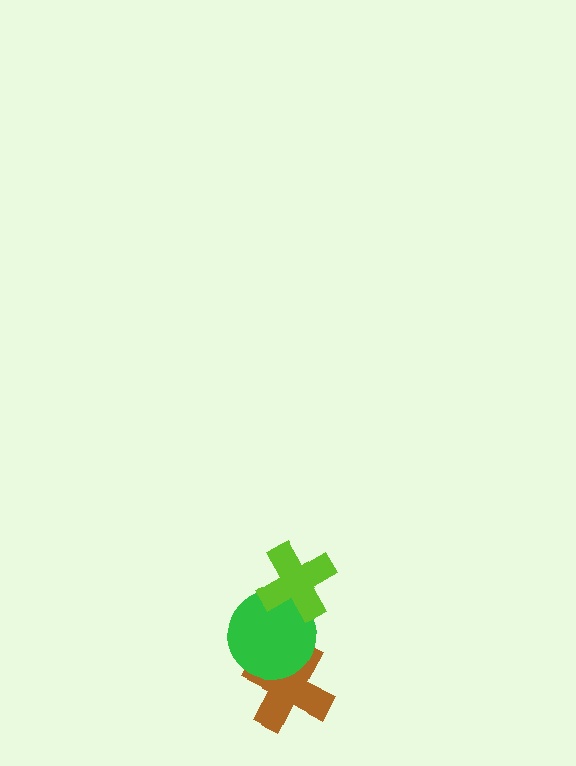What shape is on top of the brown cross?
The green circle is on top of the brown cross.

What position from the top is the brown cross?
The brown cross is 3rd from the top.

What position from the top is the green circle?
The green circle is 2nd from the top.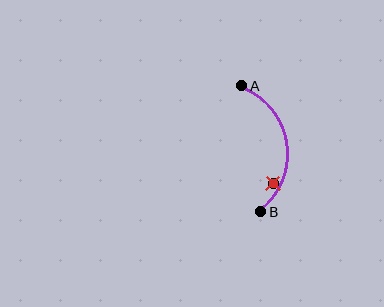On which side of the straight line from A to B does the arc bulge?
The arc bulges to the right of the straight line connecting A and B.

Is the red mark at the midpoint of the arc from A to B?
No — the red mark does not lie on the arc at all. It sits slightly inside the curve.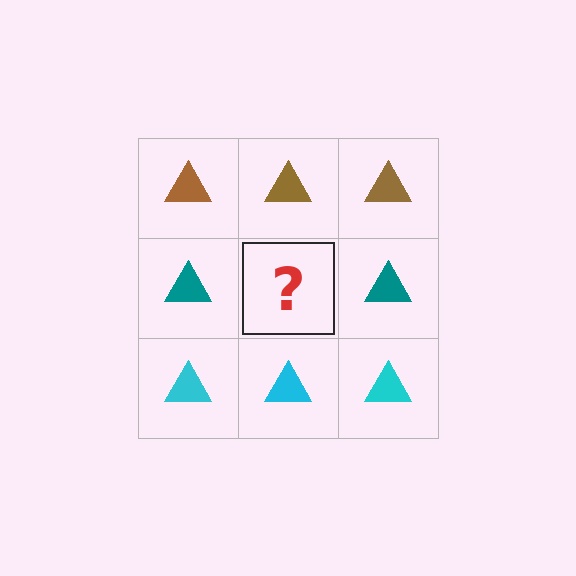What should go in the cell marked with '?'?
The missing cell should contain a teal triangle.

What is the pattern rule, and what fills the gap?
The rule is that each row has a consistent color. The gap should be filled with a teal triangle.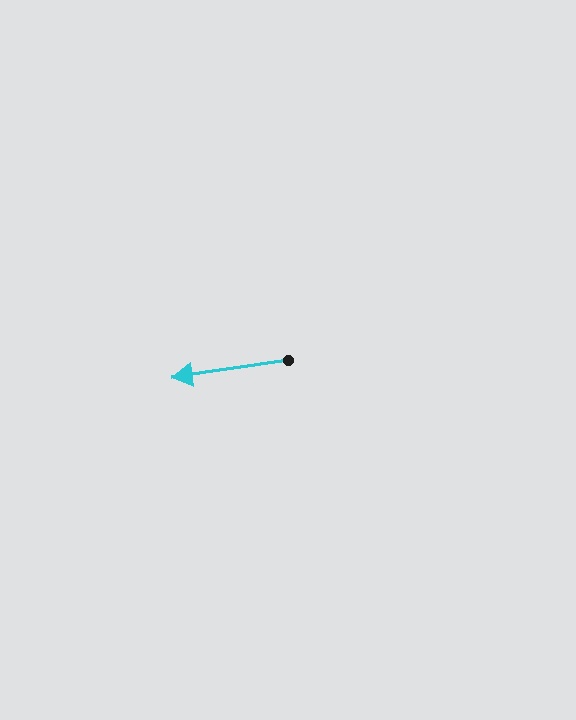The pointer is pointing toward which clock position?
Roughly 9 o'clock.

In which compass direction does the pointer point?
West.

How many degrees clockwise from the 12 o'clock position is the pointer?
Approximately 261 degrees.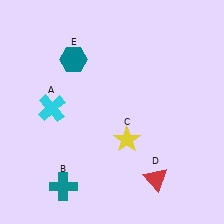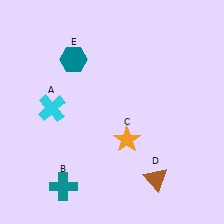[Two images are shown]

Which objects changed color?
C changed from yellow to orange. D changed from red to brown.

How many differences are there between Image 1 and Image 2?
There are 2 differences between the two images.